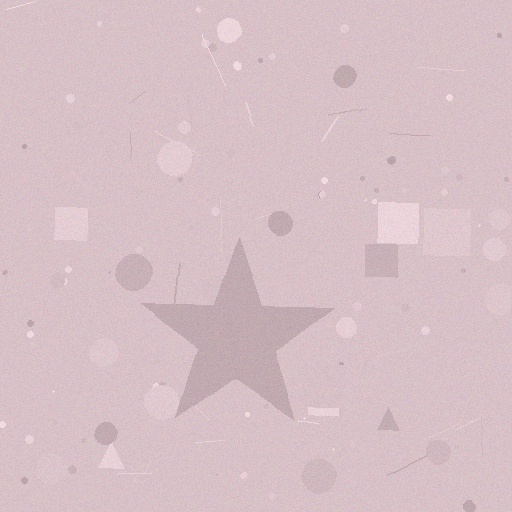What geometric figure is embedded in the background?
A star is embedded in the background.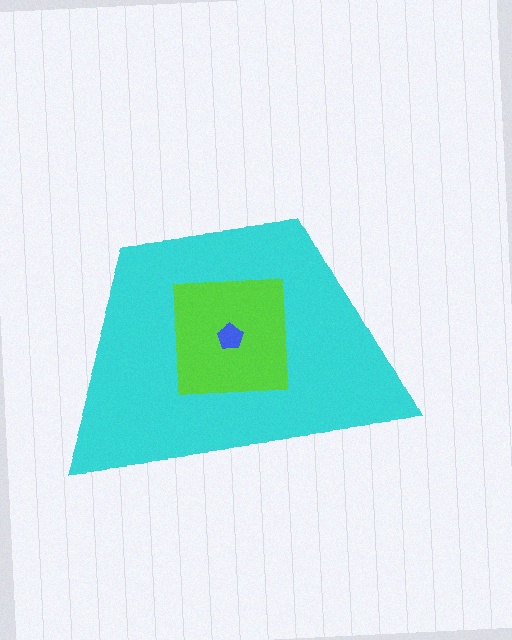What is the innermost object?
The blue pentagon.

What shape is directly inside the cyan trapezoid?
The lime square.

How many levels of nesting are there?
3.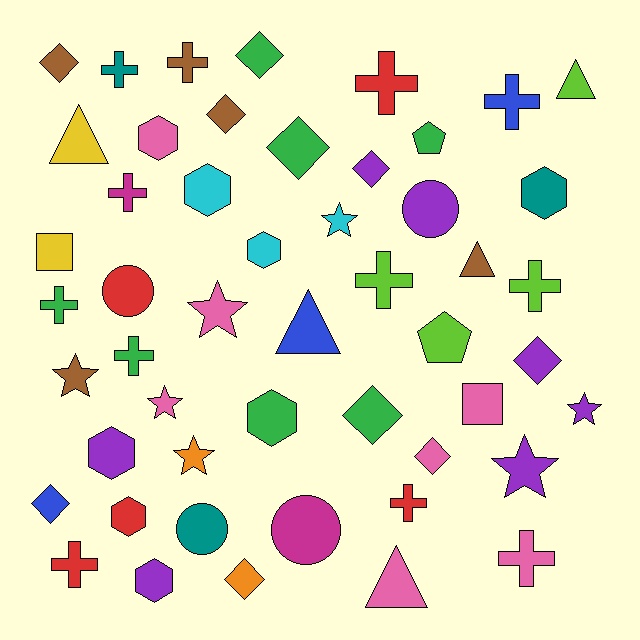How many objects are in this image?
There are 50 objects.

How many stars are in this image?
There are 7 stars.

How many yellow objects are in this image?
There are 2 yellow objects.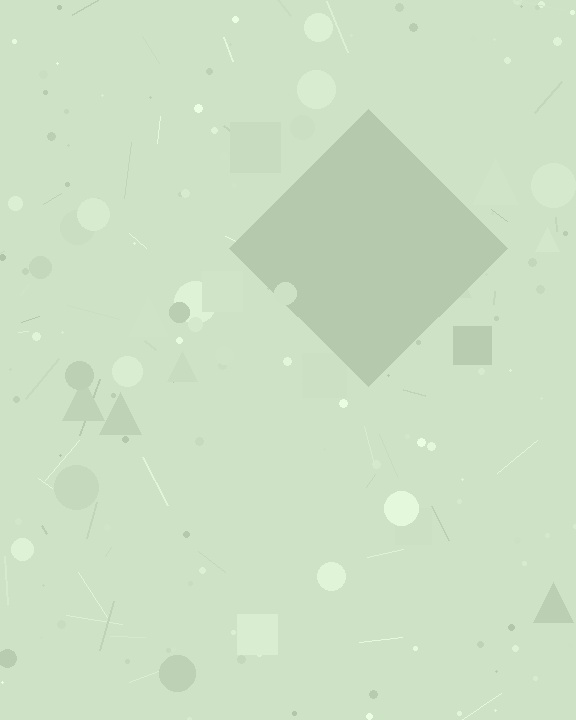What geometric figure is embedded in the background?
A diamond is embedded in the background.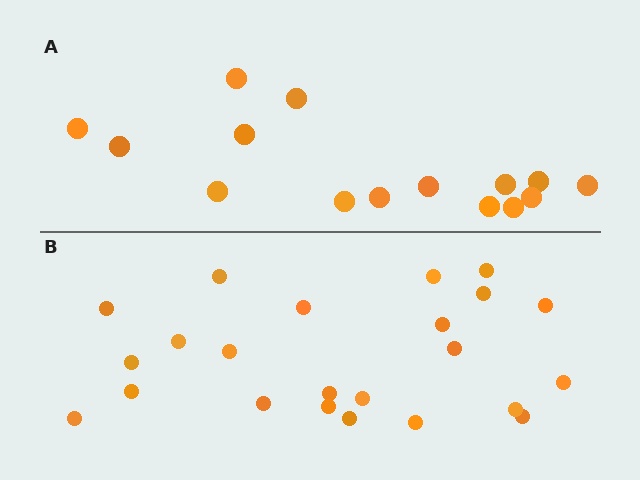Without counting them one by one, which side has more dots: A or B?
Region B (the bottom region) has more dots.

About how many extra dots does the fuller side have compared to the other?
Region B has roughly 8 or so more dots than region A.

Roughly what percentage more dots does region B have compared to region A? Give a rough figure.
About 55% more.